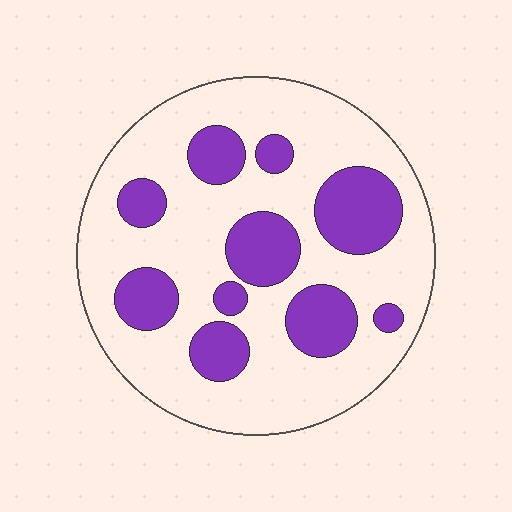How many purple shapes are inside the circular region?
10.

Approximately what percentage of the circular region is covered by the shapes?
Approximately 30%.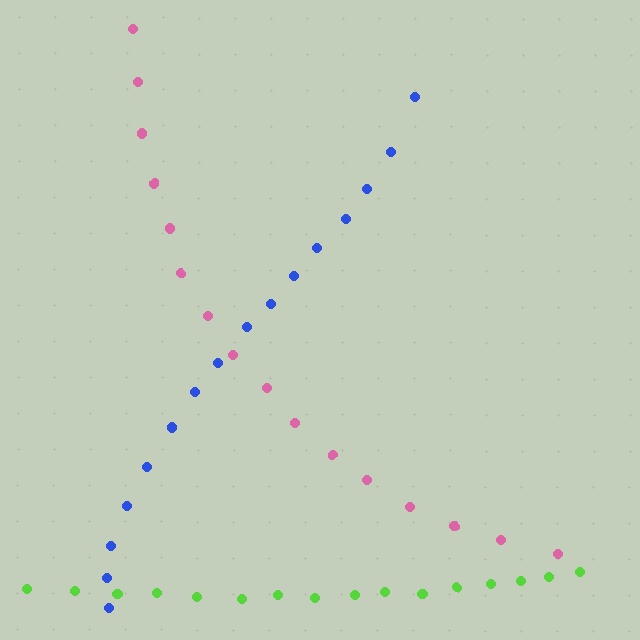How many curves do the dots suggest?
There are 3 distinct paths.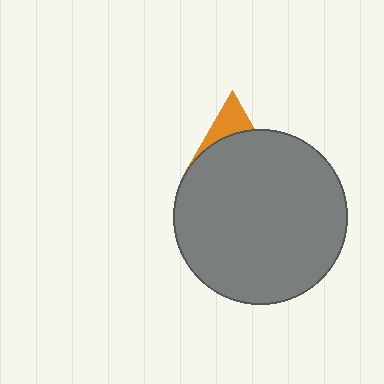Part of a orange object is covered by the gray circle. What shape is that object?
It is a triangle.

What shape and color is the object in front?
The object in front is a gray circle.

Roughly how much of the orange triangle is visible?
A small part of it is visible (roughly 33%).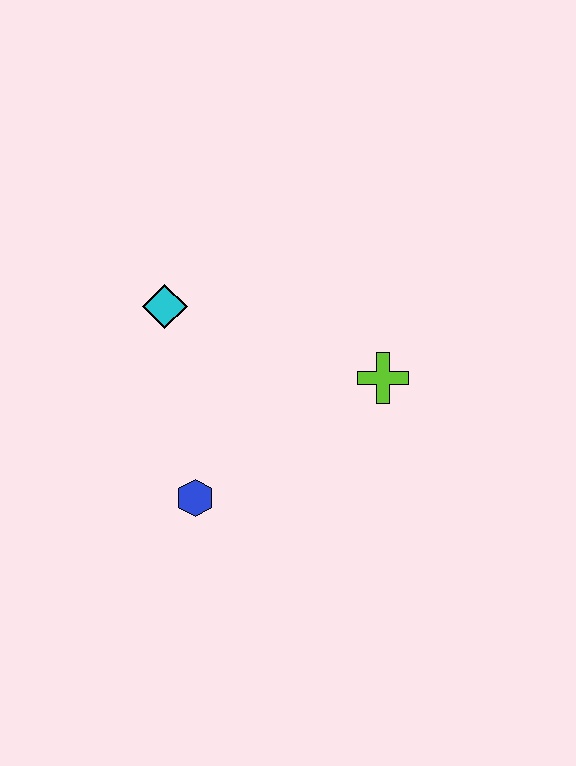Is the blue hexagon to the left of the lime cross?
Yes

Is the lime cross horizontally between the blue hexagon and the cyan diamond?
No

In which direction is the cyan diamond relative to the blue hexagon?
The cyan diamond is above the blue hexagon.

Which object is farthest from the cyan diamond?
The lime cross is farthest from the cyan diamond.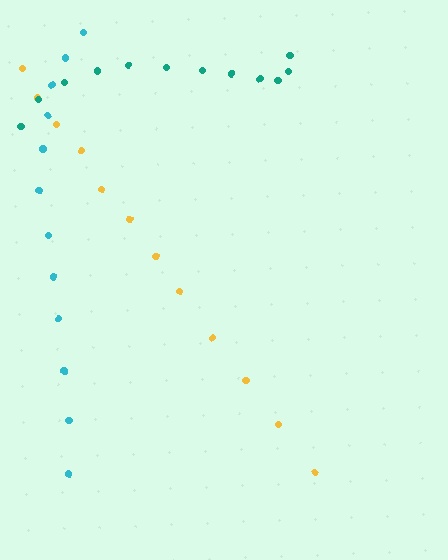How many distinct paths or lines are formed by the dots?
There are 3 distinct paths.